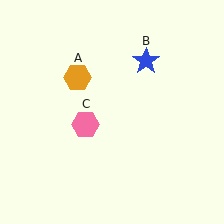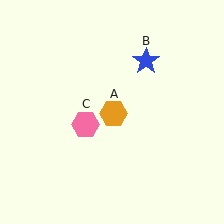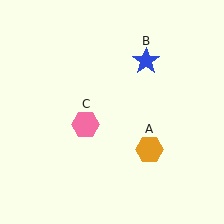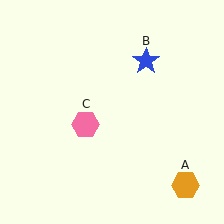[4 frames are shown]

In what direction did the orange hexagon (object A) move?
The orange hexagon (object A) moved down and to the right.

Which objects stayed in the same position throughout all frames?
Blue star (object B) and pink hexagon (object C) remained stationary.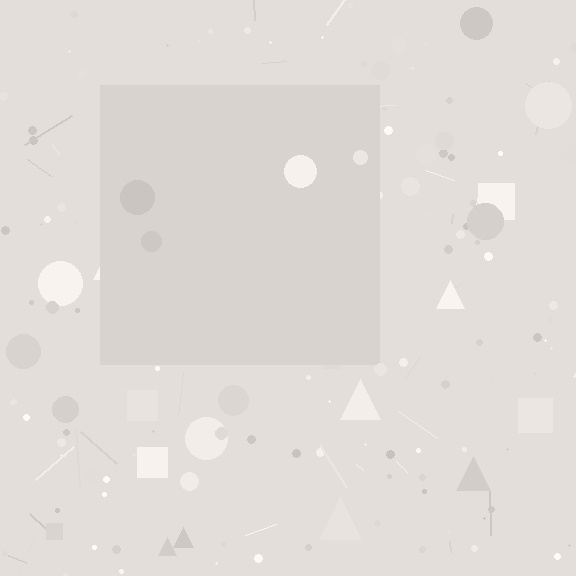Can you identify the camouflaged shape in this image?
The camouflaged shape is a square.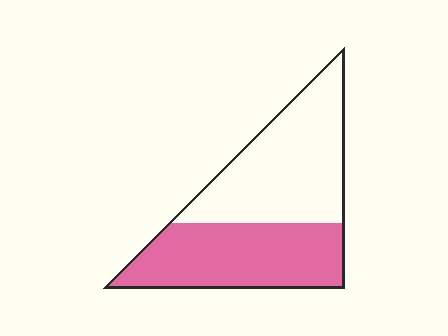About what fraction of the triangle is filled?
About one half (1/2).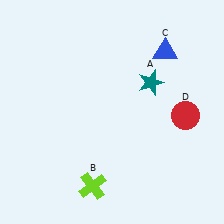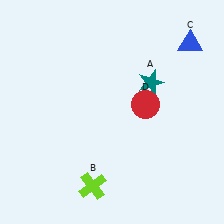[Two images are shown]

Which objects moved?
The objects that moved are: the blue triangle (C), the red circle (D).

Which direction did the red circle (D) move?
The red circle (D) moved left.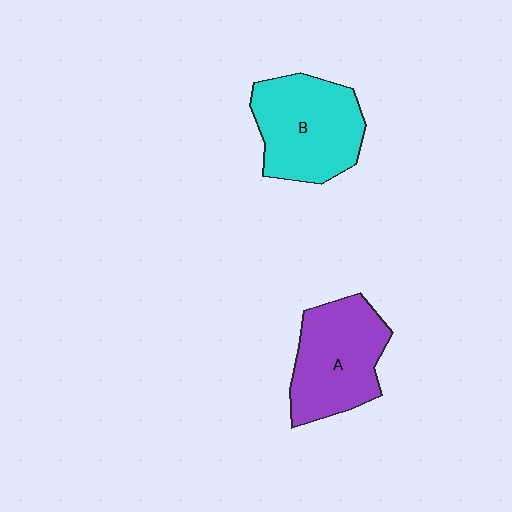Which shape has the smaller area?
Shape A (purple).